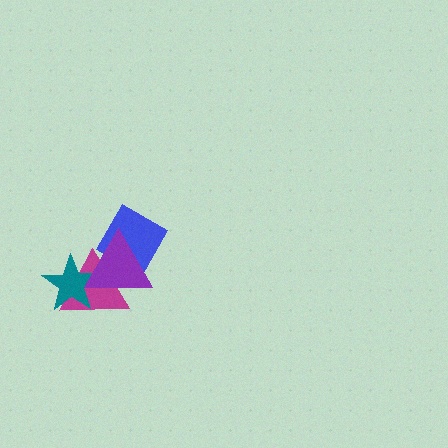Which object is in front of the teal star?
The purple triangle is in front of the teal star.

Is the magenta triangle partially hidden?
Yes, it is partially covered by another shape.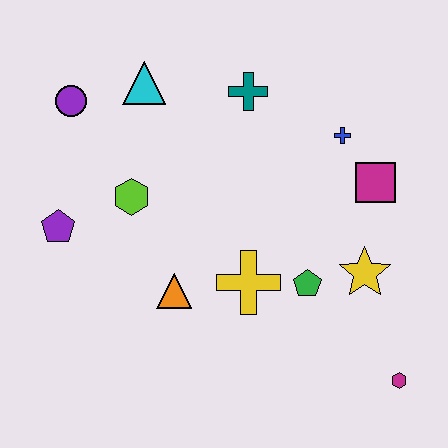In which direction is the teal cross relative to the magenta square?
The teal cross is to the left of the magenta square.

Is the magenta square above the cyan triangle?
No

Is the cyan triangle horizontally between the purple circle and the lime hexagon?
No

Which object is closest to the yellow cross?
The green pentagon is closest to the yellow cross.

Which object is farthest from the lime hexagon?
The magenta hexagon is farthest from the lime hexagon.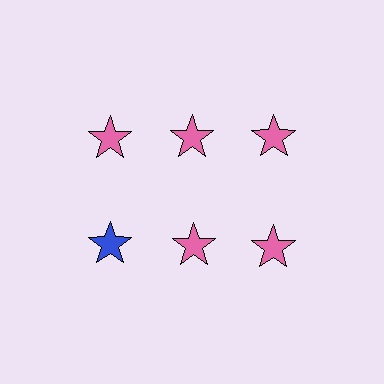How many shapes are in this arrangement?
There are 6 shapes arranged in a grid pattern.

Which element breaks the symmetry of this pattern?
The blue star in the second row, leftmost column breaks the symmetry. All other shapes are pink stars.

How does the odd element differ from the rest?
It has a different color: blue instead of pink.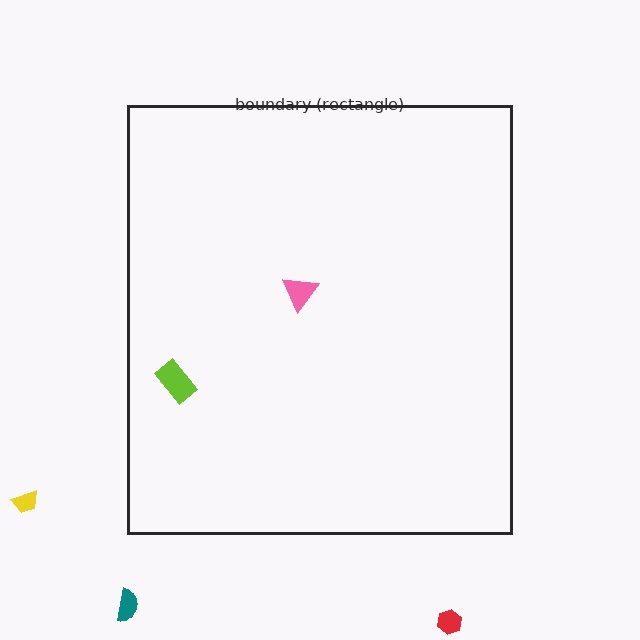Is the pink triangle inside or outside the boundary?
Inside.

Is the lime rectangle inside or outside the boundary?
Inside.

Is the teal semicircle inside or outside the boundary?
Outside.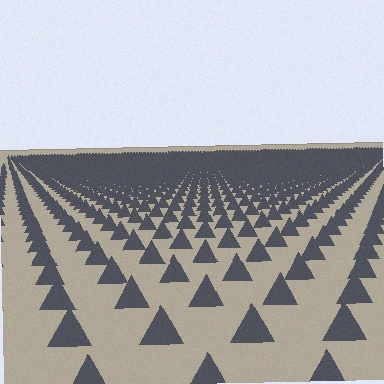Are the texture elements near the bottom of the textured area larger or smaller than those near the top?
Larger. Near the bottom, elements are closer to the viewer and appear at a bigger on-screen size.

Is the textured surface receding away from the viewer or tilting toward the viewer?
The surface is receding away from the viewer. Texture elements get smaller and denser toward the top.